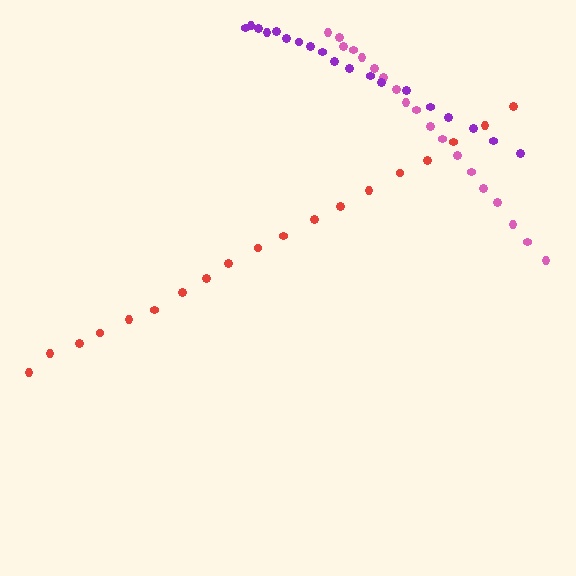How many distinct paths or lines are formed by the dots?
There are 3 distinct paths.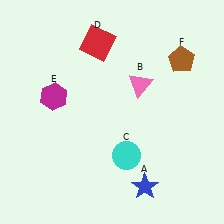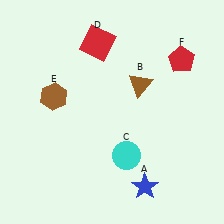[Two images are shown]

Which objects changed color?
B changed from pink to brown. E changed from magenta to brown. F changed from brown to red.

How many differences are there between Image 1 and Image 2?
There are 3 differences between the two images.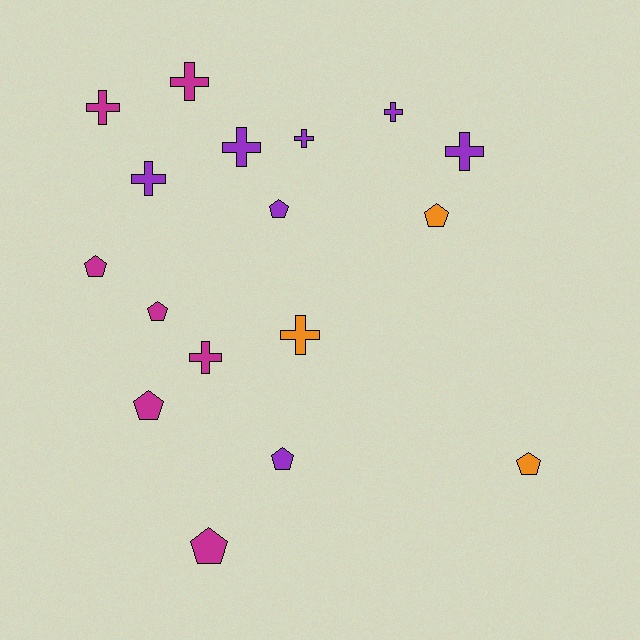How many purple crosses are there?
There are 5 purple crosses.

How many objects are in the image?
There are 17 objects.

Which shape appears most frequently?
Cross, with 9 objects.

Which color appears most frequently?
Purple, with 7 objects.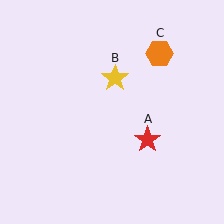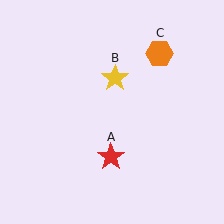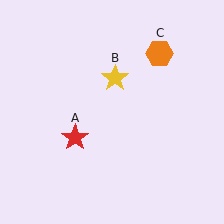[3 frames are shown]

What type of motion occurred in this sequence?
The red star (object A) rotated clockwise around the center of the scene.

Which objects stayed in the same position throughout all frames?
Yellow star (object B) and orange hexagon (object C) remained stationary.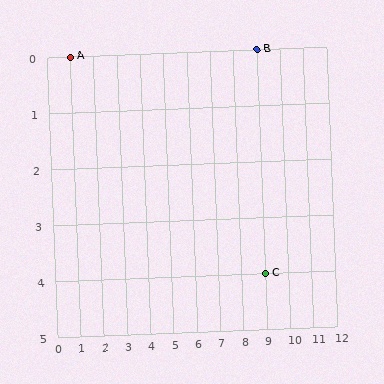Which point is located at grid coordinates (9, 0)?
Point B is at (9, 0).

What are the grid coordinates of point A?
Point A is at grid coordinates (1, 0).